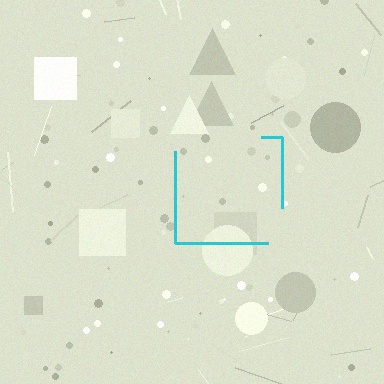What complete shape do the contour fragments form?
The contour fragments form a square.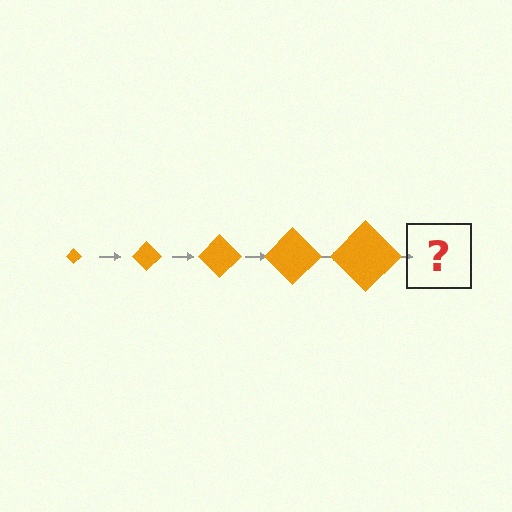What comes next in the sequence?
The next element should be an orange diamond, larger than the previous one.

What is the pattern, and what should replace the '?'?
The pattern is that the diamond gets progressively larger each step. The '?' should be an orange diamond, larger than the previous one.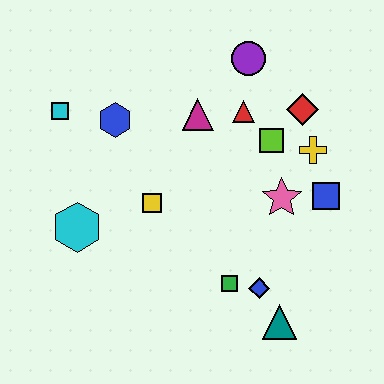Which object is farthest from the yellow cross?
The cyan square is farthest from the yellow cross.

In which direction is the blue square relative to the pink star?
The blue square is to the right of the pink star.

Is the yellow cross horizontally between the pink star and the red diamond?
No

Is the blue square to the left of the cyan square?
No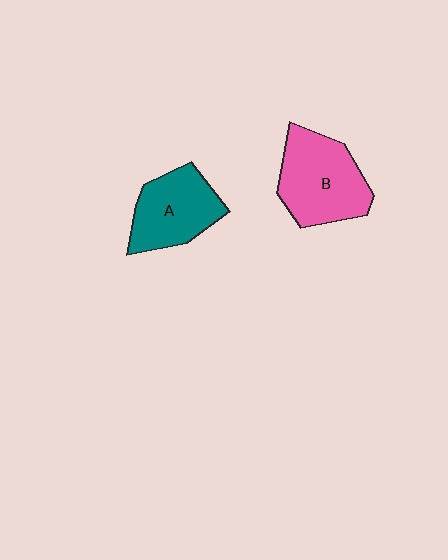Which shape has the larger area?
Shape B (pink).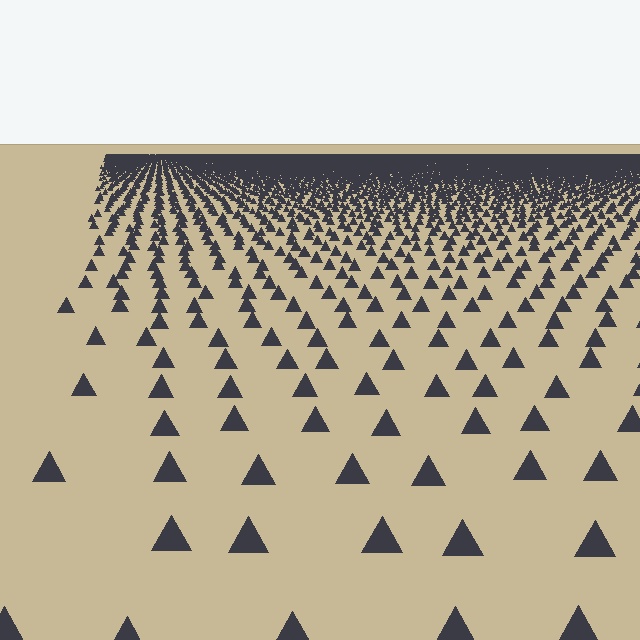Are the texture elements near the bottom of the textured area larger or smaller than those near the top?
Larger. Near the bottom, elements are closer to the viewer and appear at a bigger on-screen size.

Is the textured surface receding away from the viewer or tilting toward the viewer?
The surface is receding away from the viewer. Texture elements get smaller and denser toward the top.